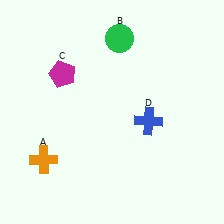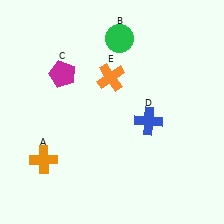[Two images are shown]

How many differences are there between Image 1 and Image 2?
There is 1 difference between the two images.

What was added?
An orange cross (E) was added in Image 2.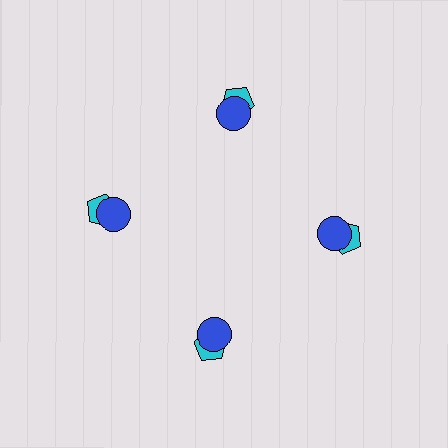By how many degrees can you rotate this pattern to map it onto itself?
The pattern maps onto itself every 90 degrees of rotation.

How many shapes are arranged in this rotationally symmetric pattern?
There are 8 shapes, arranged in 4 groups of 2.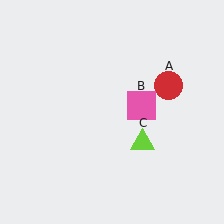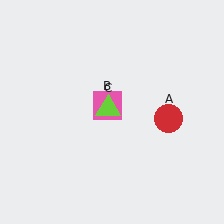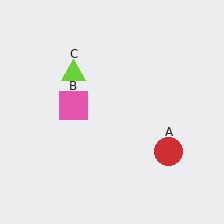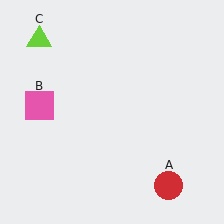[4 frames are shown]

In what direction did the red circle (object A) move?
The red circle (object A) moved down.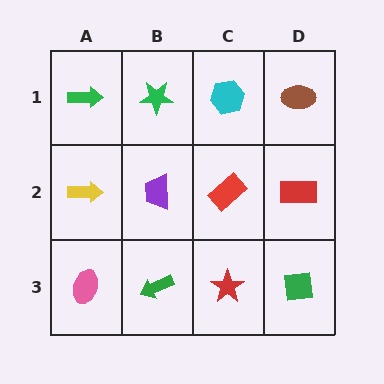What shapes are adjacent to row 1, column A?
A yellow arrow (row 2, column A), a green star (row 1, column B).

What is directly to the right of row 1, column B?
A cyan hexagon.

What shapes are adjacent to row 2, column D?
A brown ellipse (row 1, column D), a green square (row 3, column D), a red rectangle (row 2, column C).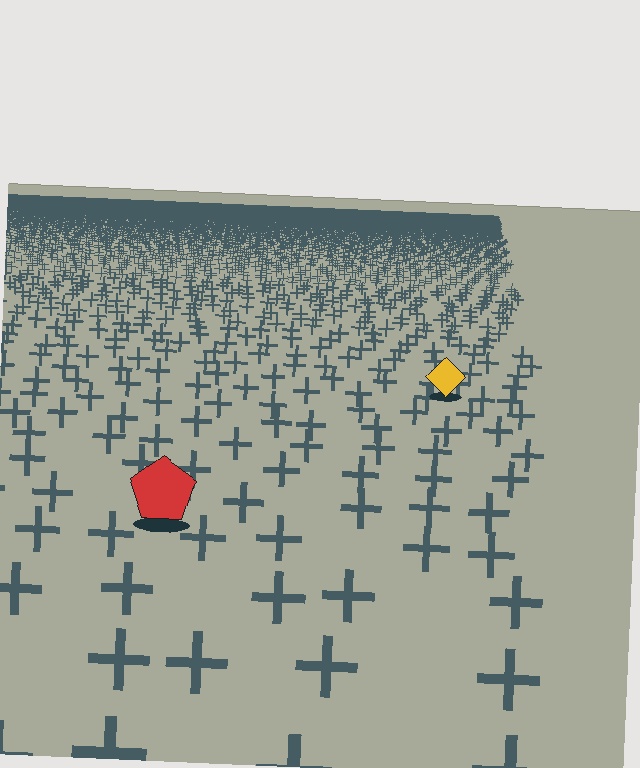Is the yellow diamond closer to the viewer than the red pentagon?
No. The red pentagon is closer — you can tell from the texture gradient: the ground texture is coarser near it.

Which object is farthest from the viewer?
The yellow diamond is farthest from the viewer. It appears smaller and the ground texture around it is denser.